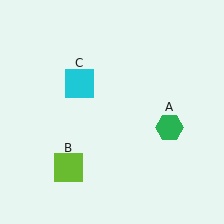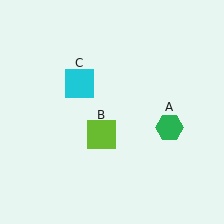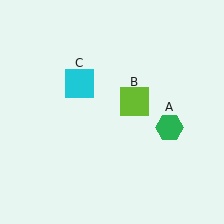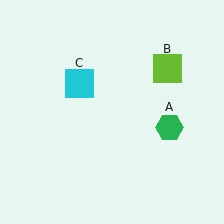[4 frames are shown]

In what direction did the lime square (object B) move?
The lime square (object B) moved up and to the right.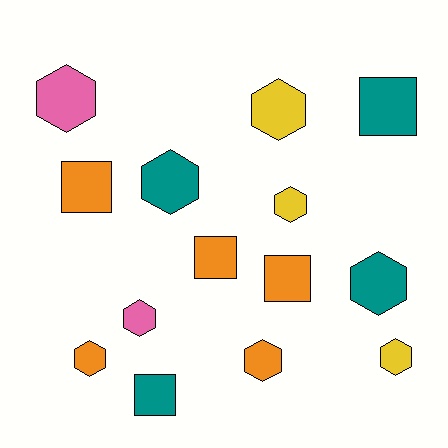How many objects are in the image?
There are 14 objects.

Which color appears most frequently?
Orange, with 5 objects.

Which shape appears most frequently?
Hexagon, with 9 objects.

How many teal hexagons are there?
There are 2 teal hexagons.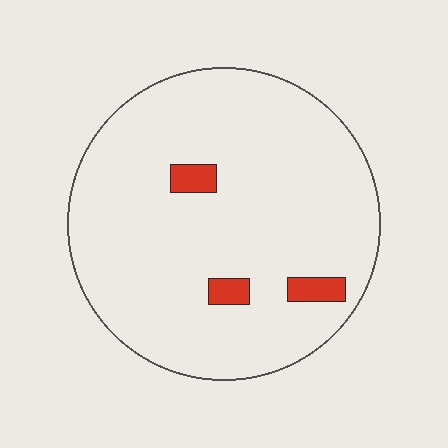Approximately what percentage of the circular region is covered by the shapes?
Approximately 5%.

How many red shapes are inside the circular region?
3.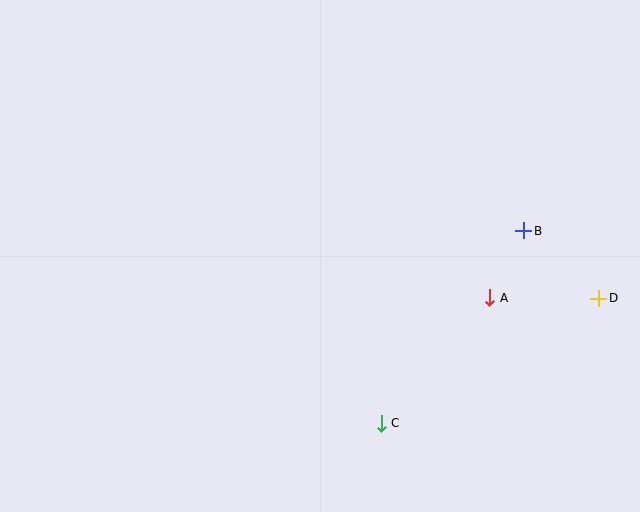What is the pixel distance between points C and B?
The distance between C and B is 239 pixels.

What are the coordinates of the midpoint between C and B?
The midpoint between C and B is at (452, 327).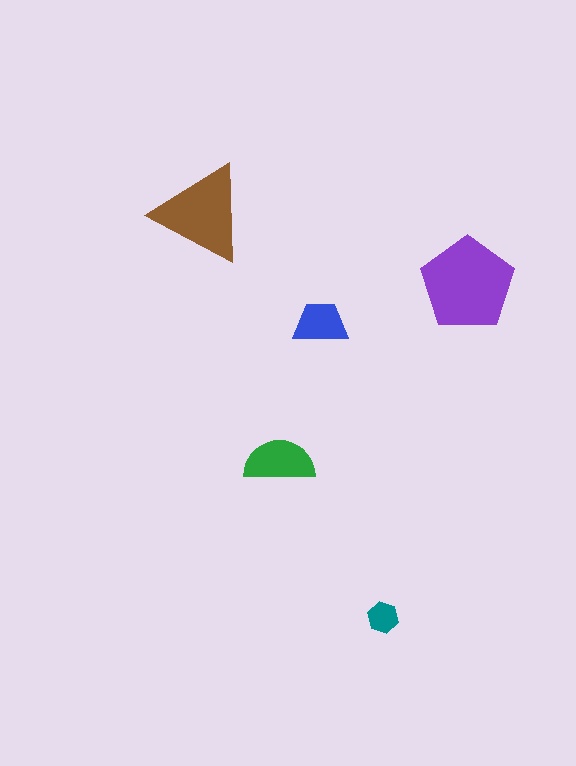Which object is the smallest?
The teal hexagon.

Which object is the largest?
The purple pentagon.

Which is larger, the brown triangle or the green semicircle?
The brown triangle.